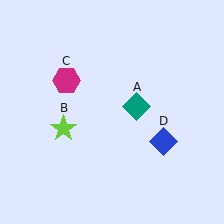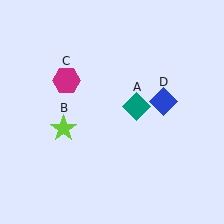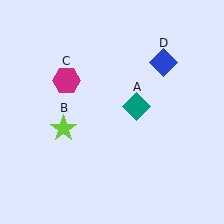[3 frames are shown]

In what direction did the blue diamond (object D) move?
The blue diamond (object D) moved up.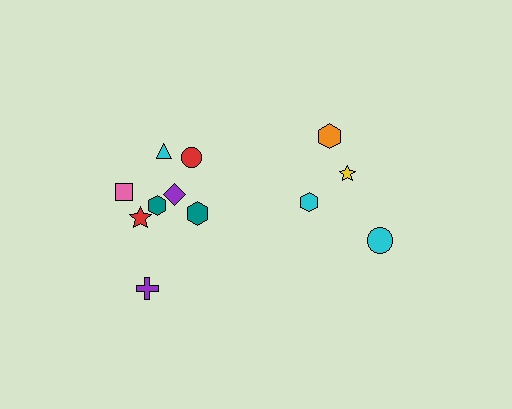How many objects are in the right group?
There are 4 objects.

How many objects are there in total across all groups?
There are 12 objects.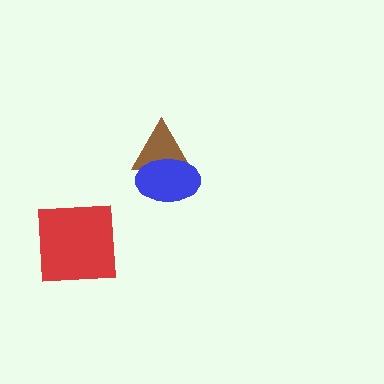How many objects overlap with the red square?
0 objects overlap with the red square.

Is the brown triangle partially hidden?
Yes, it is partially covered by another shape.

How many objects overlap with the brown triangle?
1 object overlaps with the brown triangle.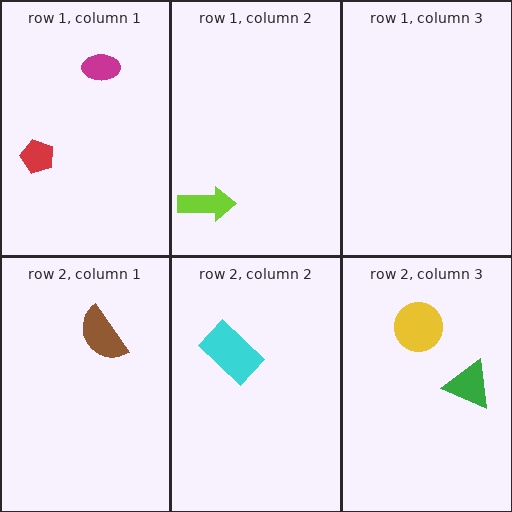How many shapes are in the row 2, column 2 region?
1.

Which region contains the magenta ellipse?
The row 1, column 1 region.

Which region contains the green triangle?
The row 2, column 3 region.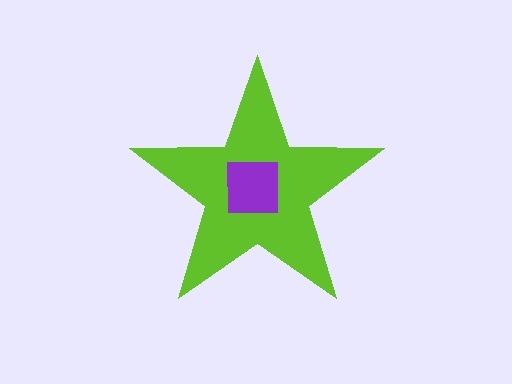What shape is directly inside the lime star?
The purple square.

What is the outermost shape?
The lime star.